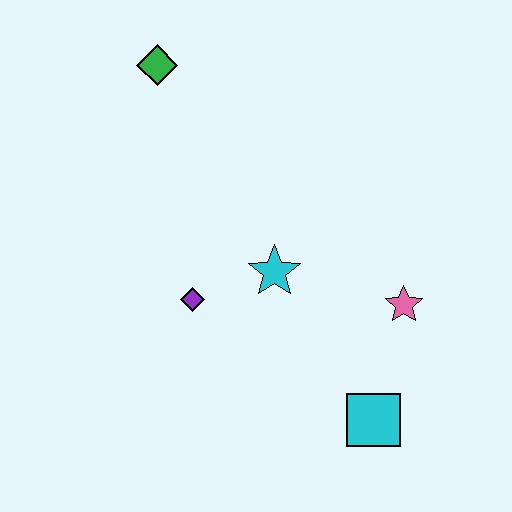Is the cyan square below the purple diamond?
Yes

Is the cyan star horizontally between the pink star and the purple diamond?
Yes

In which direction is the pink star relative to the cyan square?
The pink star is above the cyan square.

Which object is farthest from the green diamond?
The cyan square is farthest from the green diamond.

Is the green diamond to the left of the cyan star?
Yes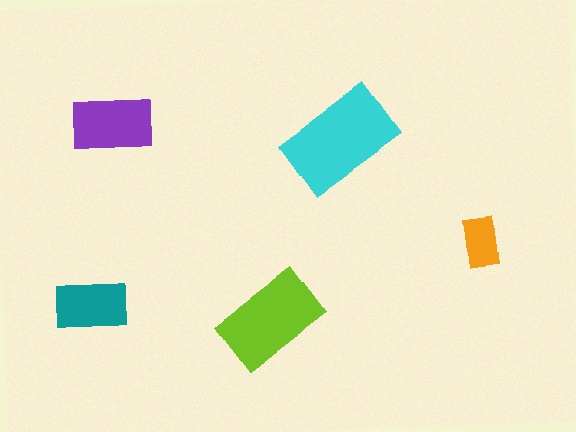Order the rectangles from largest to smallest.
the cyan one, the lime one, the purple one, the teal one, the orange one.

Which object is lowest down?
The lime rectangle is bottommost.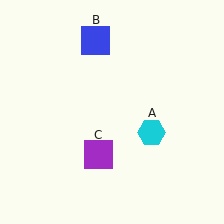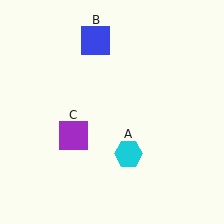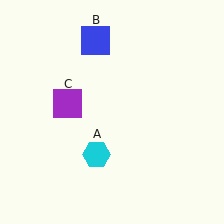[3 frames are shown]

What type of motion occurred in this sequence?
The cyan hexagon (object A), purple square (object C) rotated clockwise around the center of the scene.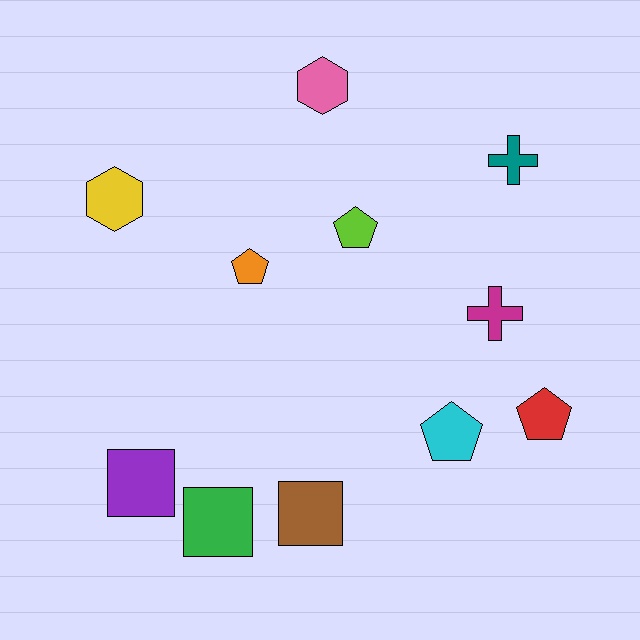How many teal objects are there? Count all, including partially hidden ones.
There is 1 teal object.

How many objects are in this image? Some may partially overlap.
There are 11 objects.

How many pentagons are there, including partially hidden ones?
There are 4 pentagons.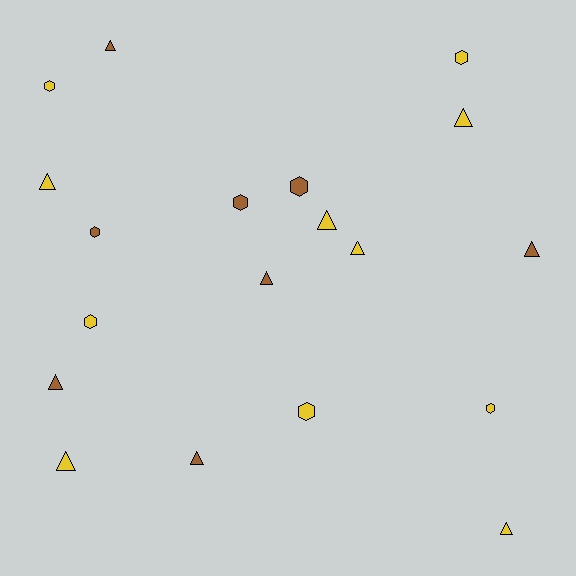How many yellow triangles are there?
There are 6 yellow triangles.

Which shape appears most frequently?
Triangle, with 11 objects.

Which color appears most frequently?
Yellow, with 11 objects.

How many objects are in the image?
There are 19 objects.